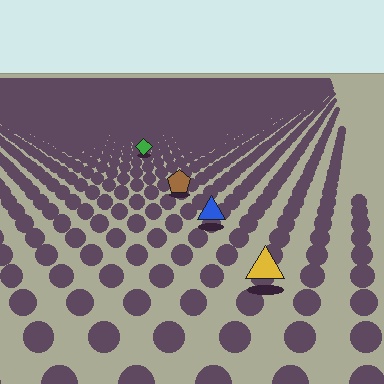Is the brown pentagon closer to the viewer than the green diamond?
Yes. The brown pentagon is closer — you can tell from the texture gradient: the ground texture is coarser near it.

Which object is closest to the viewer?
The yellow triangle is closest. The texture marks near it are larger and more spread out.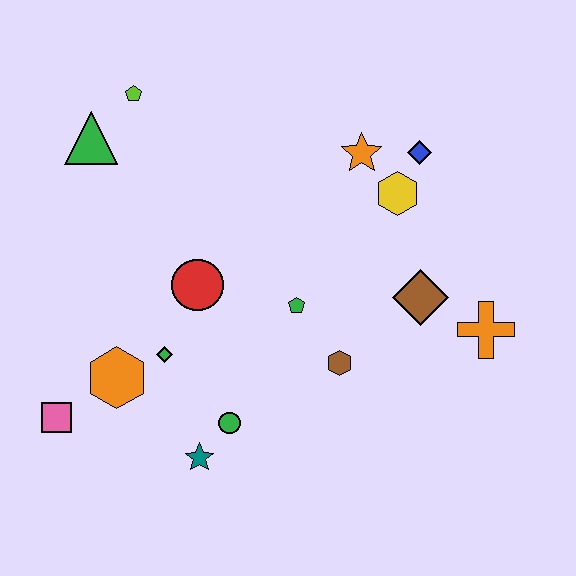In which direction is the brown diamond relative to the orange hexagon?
The brown diamond is to the right of the orange hexagon.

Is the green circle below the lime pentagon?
Yes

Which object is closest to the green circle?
The teal star is closest to the green circle.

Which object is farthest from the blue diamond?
The pink square is farthest from the blue diamond.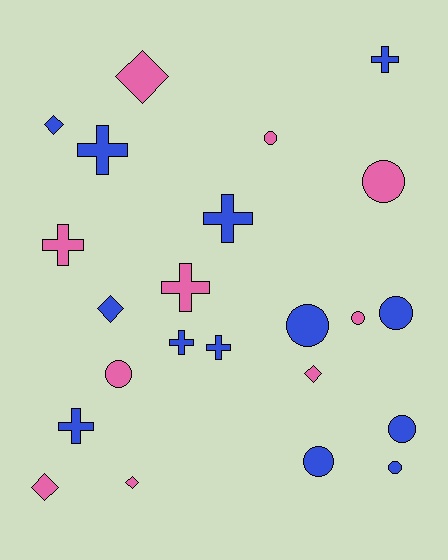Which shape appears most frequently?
Circle, with 9 objects.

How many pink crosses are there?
There are 2 pink crosses.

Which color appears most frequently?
Blue, with 13 objects.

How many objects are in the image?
There are 23 objects.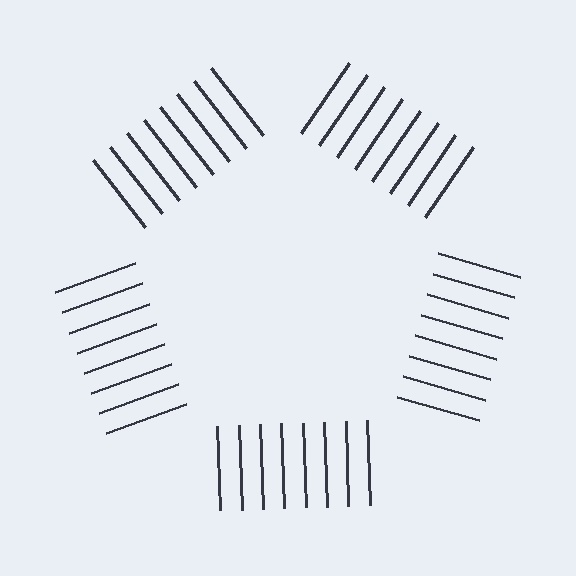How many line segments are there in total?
40 — 8 along each of the 5 edges.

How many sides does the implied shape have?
5 sides — the line-ends trace a pentagon.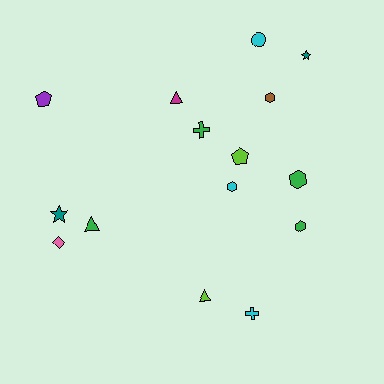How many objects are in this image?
There are 15 objects.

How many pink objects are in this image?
There is 1 pink object.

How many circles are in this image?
There is 1 circle.